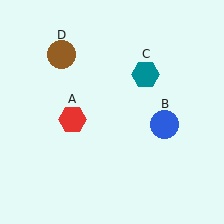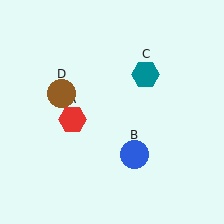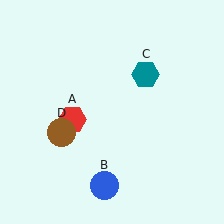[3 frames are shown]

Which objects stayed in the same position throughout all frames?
Red hexagon (object A) and teal hexagon (object C) remained stationary.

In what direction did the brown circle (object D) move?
The brown circle (object D) moved down.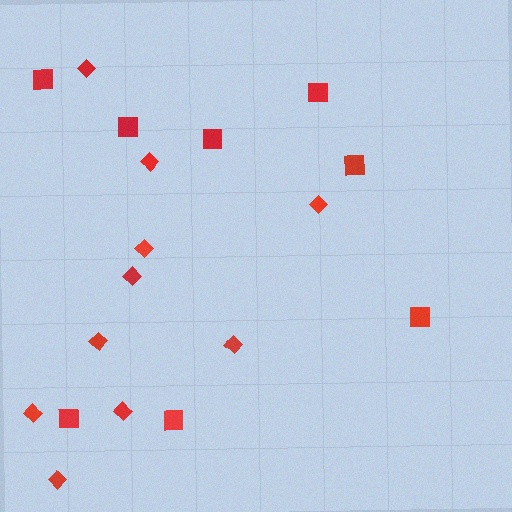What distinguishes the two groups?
There are 2 groups: one group of squares (8) and one group of diamonds (10).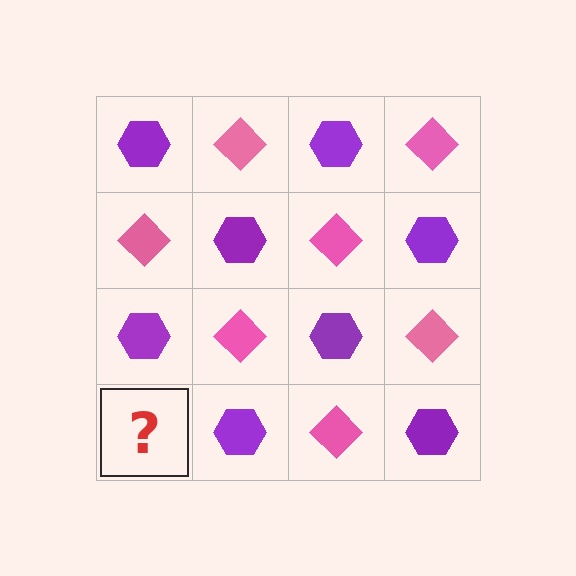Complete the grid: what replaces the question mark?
The question mark should be replaced with a pink diamond.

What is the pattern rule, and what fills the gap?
The rule is that it alternates purple hexagon and pink diamond in a checkerboard pattern. The gap should be filled with a pink diamond.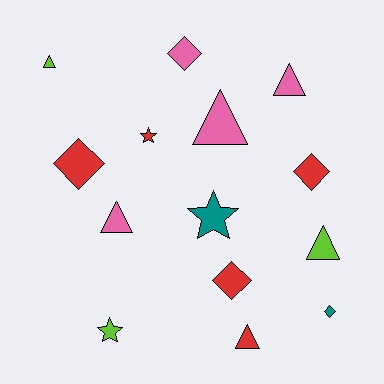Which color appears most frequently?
Red, with 5 objects.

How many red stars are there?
There is 1 red star.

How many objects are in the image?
There are 14 objects.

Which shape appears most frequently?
Triangle, with 6 objects.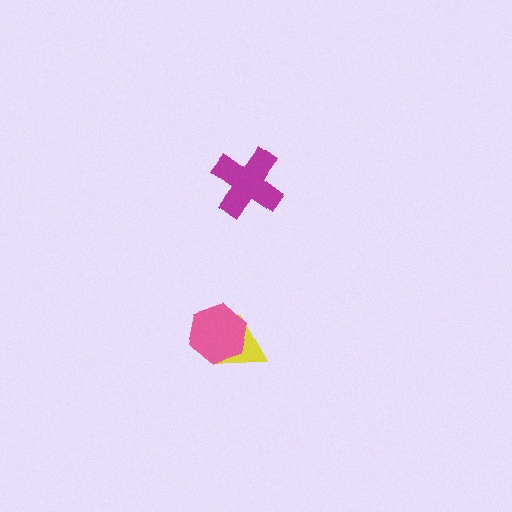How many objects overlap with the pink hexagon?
1 object overlaps with the pink hexagon.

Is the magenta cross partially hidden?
No, no other shape covers it.